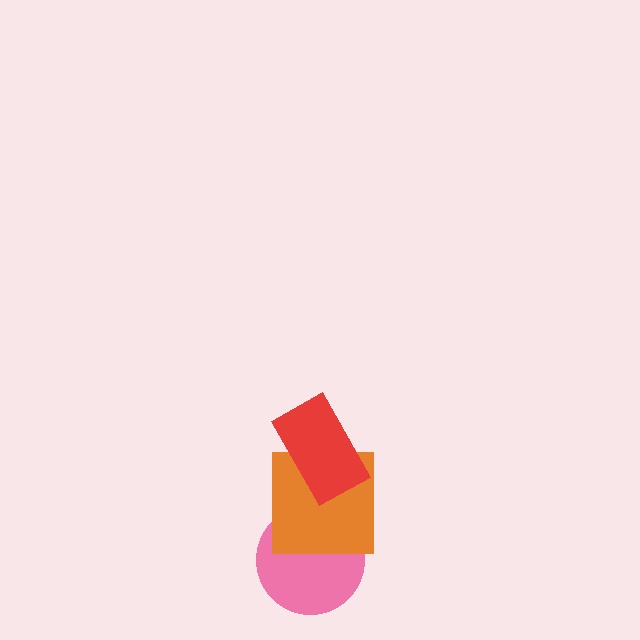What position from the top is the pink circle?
The pink circle is 3rd from the top.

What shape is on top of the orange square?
The red rectangle is on top of the orange square.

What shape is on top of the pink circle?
The orange square is on top of the pink circle.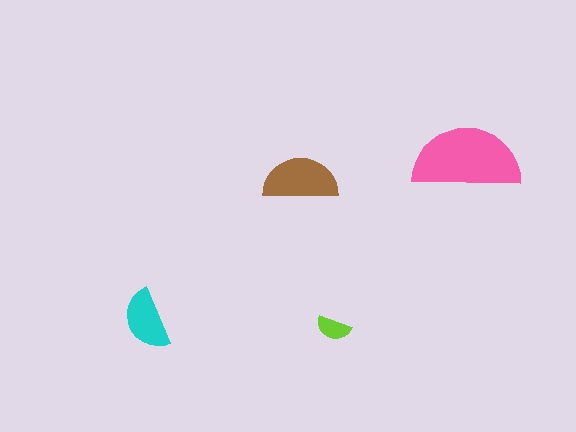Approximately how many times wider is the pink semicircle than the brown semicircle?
About 1.5 times wider.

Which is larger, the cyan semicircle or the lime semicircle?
The cyan one.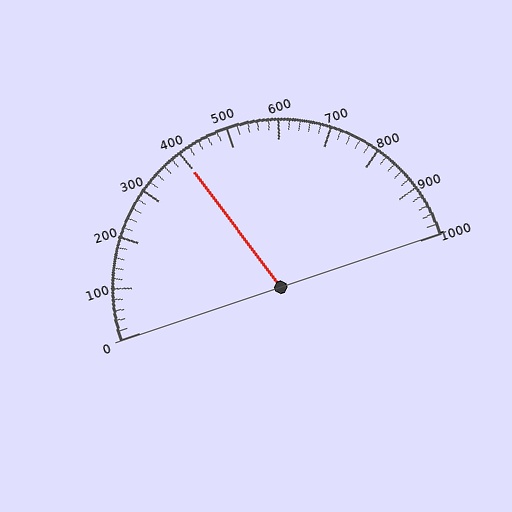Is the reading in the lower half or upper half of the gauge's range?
The reading is in the lower half of the range (0 to 1000).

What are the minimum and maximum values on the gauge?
The gauge ranges from 0 to 1000.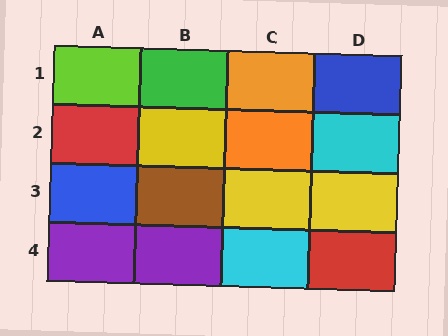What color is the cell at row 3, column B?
Brown.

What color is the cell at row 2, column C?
Orange.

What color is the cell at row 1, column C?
Orange.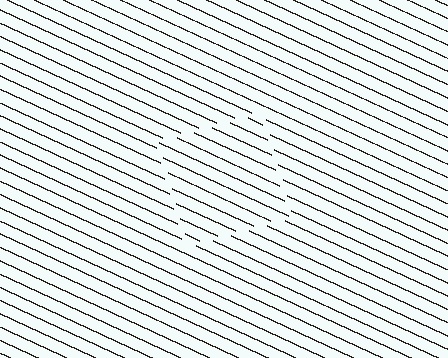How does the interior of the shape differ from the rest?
The interior of the shape contains the same grating, shifted by half a period — the contour is defined by the phase discontinuity where line-ends from the inner and outer gratings abut.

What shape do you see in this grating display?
An illusory square. The interior of the shape contains the same grating, shifted by half a period — the contour is defined by the phase discontinuity where line-ends from the inner and outer gratings abut.